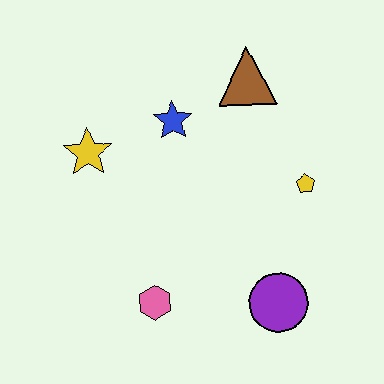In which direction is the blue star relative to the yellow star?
The blue star is to the right of the yellow star.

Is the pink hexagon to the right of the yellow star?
Yes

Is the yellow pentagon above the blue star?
No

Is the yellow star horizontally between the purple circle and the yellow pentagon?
No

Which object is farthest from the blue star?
The purple circle is farthest from the blue star.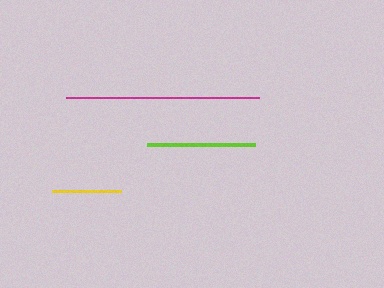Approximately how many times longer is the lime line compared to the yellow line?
The lime line is approximately 1.6 times the length of the yellow line.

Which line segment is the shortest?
The yellow line is the shortest at approximately 69 pixels.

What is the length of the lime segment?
The lime segment is approximately 108 pixels long.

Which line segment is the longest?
The magenta line is the longest at approximately 192 pixels.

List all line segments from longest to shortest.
From longest to shortest: magenta, lime, yellow.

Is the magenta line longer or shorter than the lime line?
The magenta line is longer than the lime line.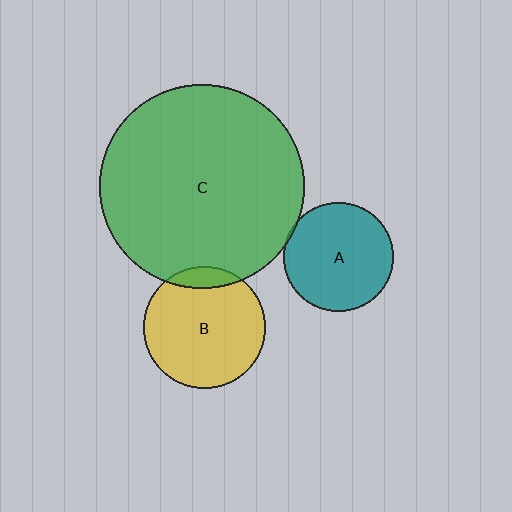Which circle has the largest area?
Circle C (green).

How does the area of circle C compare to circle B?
Approximately 2.8 times.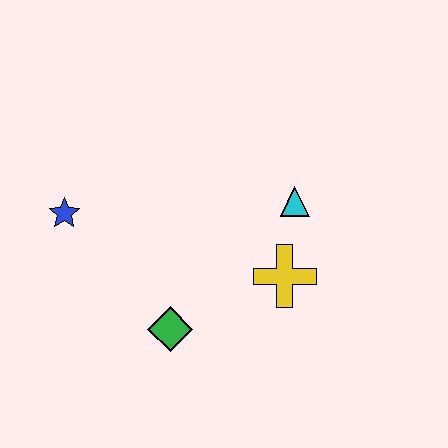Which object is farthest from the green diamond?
The cyan triangle is farthest from the green diamond.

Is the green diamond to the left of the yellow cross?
Yes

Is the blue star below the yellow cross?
No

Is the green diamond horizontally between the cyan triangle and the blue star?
Yes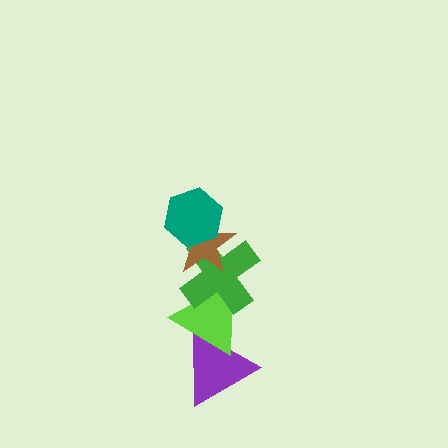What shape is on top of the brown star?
The teal hexagon is on top of the brown star.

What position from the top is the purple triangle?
The purple triangle is 5th from the top.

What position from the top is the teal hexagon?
The teal hexagon is 1st from the top.